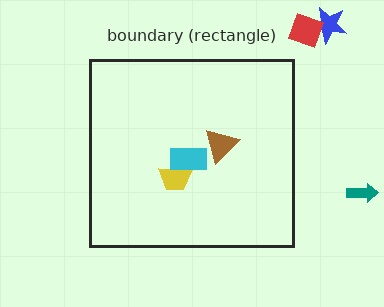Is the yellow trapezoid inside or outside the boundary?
Inside.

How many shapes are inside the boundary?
3 inside, 3 outside.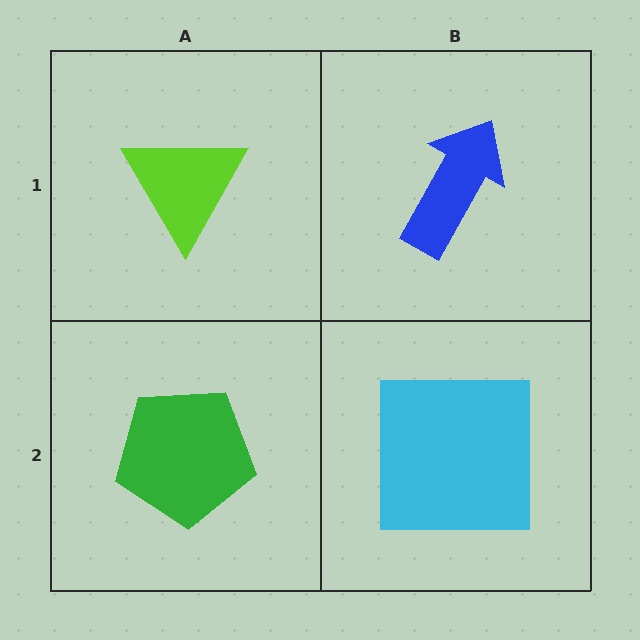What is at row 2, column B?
A cyan square.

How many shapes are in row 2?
2 shapes.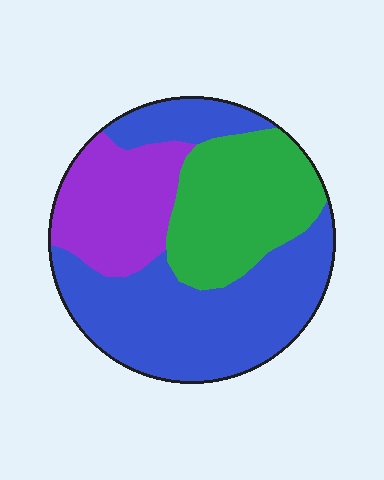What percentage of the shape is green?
Green covers around 30% of the shape.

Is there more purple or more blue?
Blue.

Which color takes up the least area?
Purple, at roughly 20%.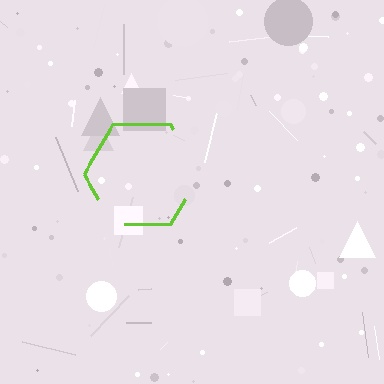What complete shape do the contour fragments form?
The contour fragments form a hexagon.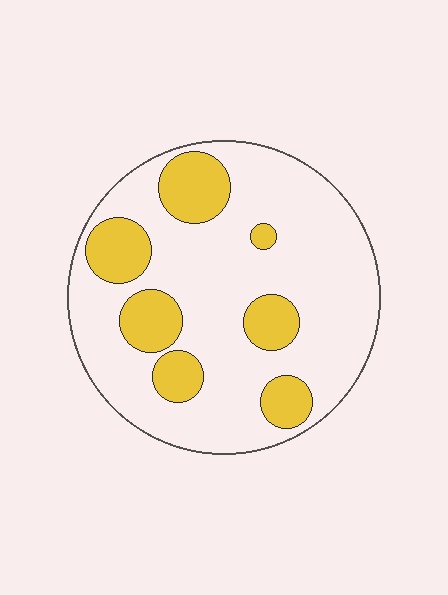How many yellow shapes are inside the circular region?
7.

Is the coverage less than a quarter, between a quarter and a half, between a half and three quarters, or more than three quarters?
Less than a quarter.